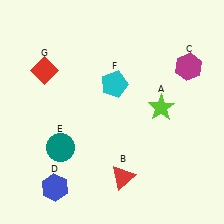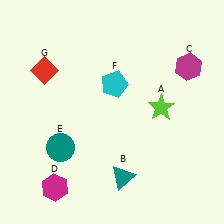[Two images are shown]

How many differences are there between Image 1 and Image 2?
There are 2 differences between the two images.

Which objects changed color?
B changed from red to teal. D changed from blue to magenta.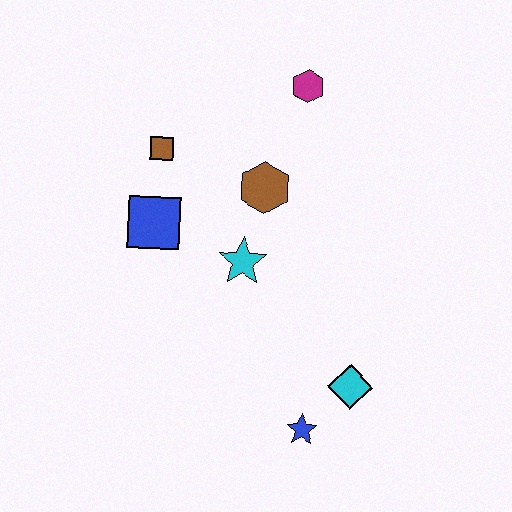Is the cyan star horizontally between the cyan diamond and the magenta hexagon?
No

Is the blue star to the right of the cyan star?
Yes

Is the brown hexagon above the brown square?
No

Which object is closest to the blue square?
The brown square is closest to the blue square.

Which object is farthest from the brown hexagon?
The blue star is farthest from the brown hexagon.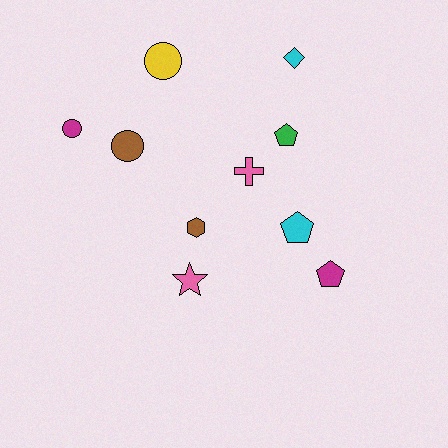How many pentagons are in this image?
There are 3 pentagons.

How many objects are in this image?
There are 10 objects.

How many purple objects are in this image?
There are no purple objects.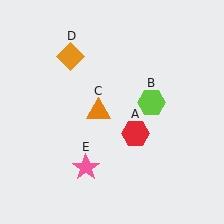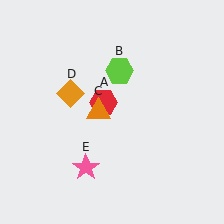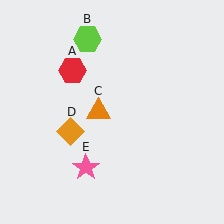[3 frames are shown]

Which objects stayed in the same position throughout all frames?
Orange triangle (object C) and pink star (object E) remained stationary.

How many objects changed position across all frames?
3 objects changed position: red hexagon (object A), lime hexagon (object B), orange diamond (object D).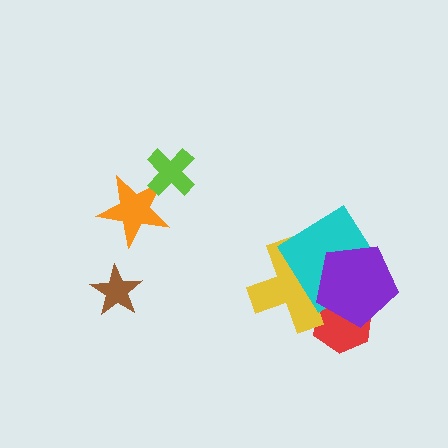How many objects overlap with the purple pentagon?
3 objects overlap with the purple pentagon.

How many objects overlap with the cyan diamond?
2 objects overlap with the cyan diamond.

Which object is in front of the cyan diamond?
The purple pentagon is in front of the cyan diamond.